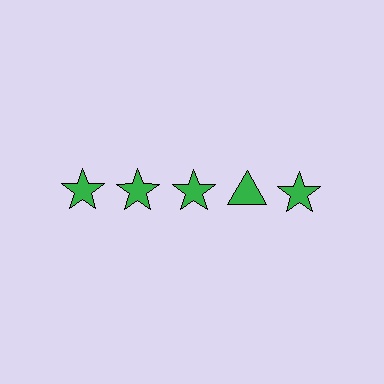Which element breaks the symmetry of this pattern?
The green triangle in the top row, second from right column breaks the symmetry. All other shapes are green stars.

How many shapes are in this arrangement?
There are 5 shapes arranged in a grid pattern.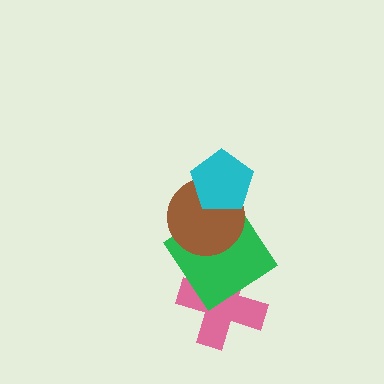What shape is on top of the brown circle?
The cyan pentagon is on top of the brown circle.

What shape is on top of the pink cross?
The green diamond is on top of the pink cross.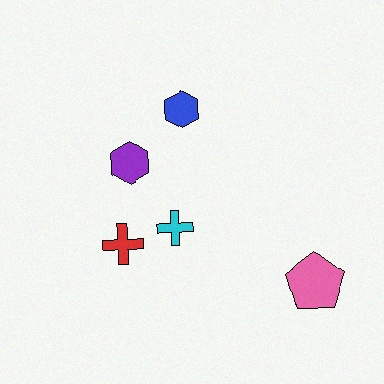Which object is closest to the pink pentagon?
The cyan cross is closest to the pink pentagon.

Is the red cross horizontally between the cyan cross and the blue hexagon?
No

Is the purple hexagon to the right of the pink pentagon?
No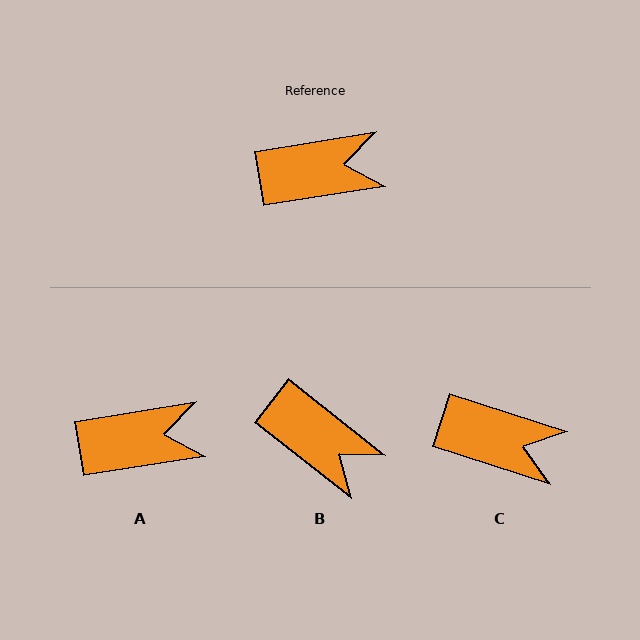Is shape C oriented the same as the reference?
No, it is off by about 27 degrees.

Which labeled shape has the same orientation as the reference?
A.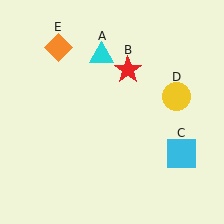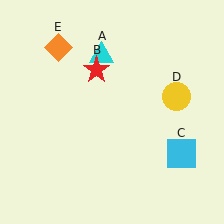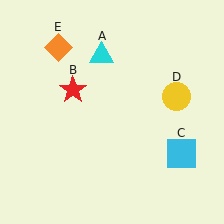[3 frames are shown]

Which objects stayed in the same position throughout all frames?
Cyan triangle (object A) and cyan square (object C) and yellow circle (object D) and orange diamond (object E) remained stationary.